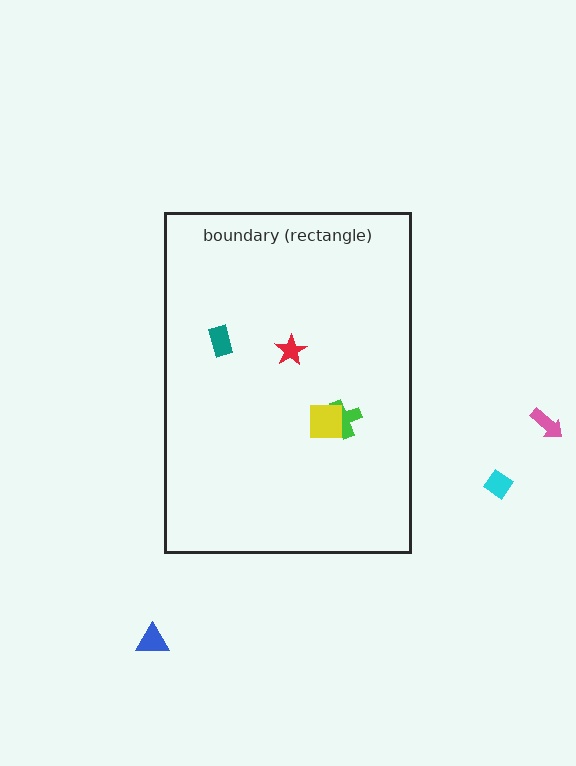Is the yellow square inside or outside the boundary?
Inside.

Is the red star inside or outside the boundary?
Inside.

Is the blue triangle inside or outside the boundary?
Outside.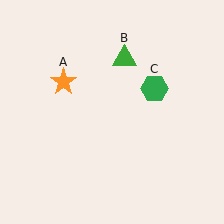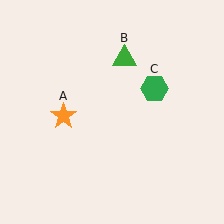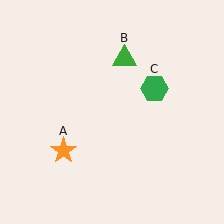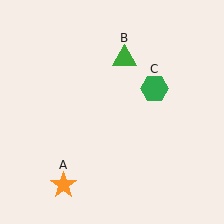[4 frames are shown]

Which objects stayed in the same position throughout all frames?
Green triangle (object B) and green hexagon (object C) remained stationary.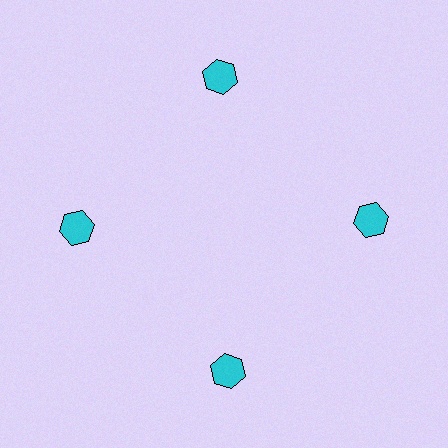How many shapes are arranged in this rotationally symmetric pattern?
There are 4 shapes, arranged in 4 groups of 1.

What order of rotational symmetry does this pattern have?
This pattern has 4-fold rotational symmetry.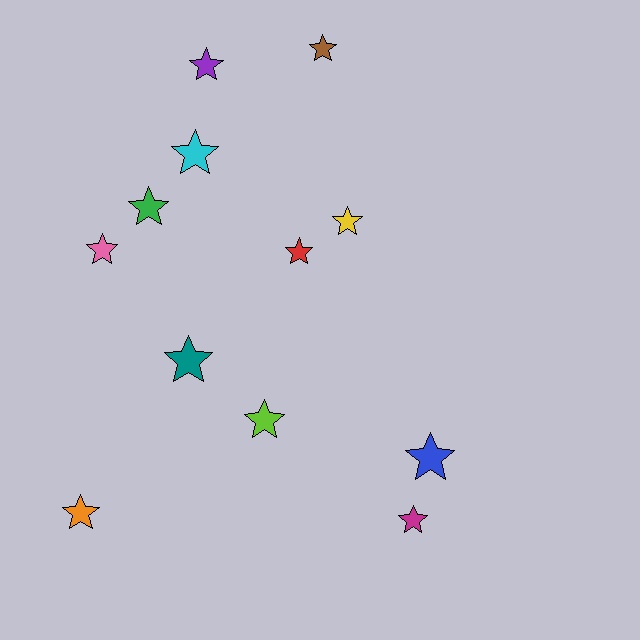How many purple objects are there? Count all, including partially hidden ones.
There is 1 purple object.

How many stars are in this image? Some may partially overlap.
There are 12 stars.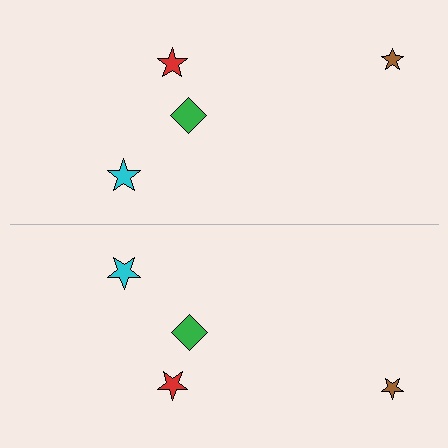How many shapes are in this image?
There are 8 shapes in this image.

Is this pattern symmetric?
Yes, this pattern has bilateral (reflection) symmetry.